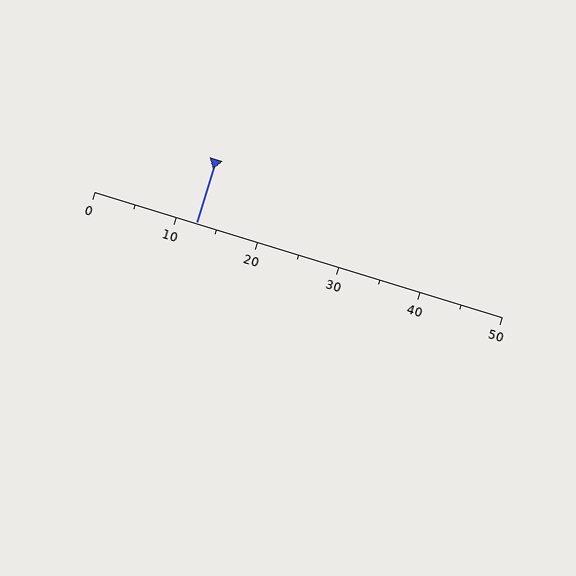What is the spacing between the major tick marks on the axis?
The major ticks are spaced 10 apart.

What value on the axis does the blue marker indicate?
The marker indicates approximately 12.5.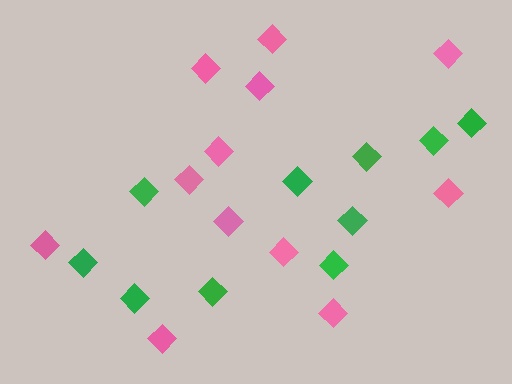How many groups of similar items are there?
There are 2 groups: one group of pink diamonds (12) and one group of green diamonds (10).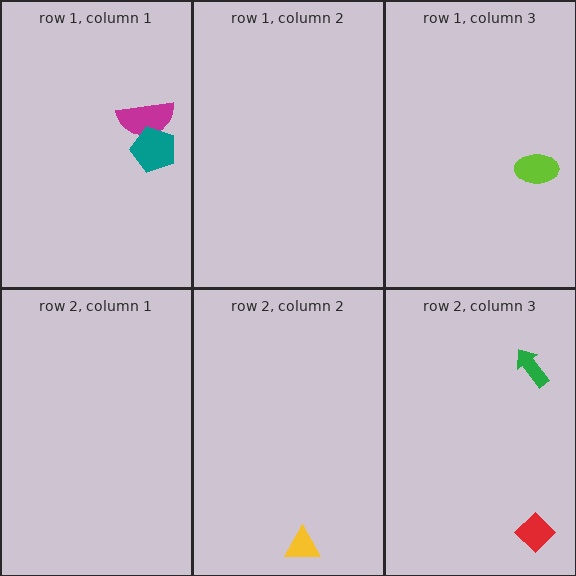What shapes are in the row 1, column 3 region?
The lime ellipse.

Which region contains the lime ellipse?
The row 1, column 3 region.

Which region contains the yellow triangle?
The row 2, column 2 region.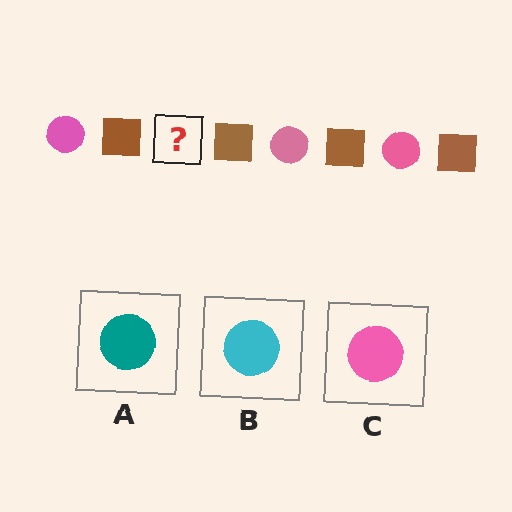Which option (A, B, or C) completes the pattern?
C.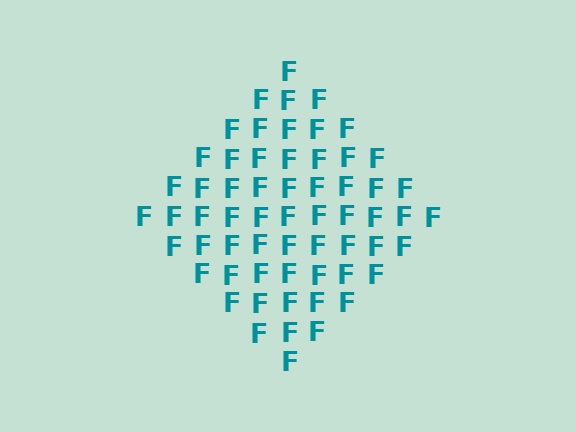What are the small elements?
The small elements are letter F's.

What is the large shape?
The large shape is a diamond.